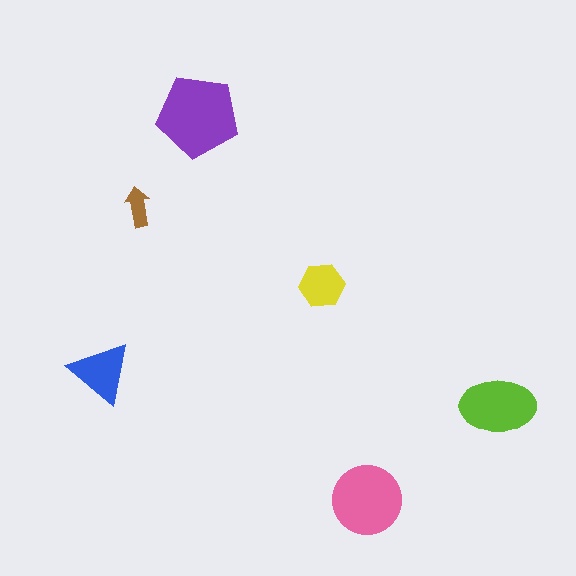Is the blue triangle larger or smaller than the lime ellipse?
Smaller.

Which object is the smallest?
The brown arrow.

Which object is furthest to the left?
The blue triangle is leftmost.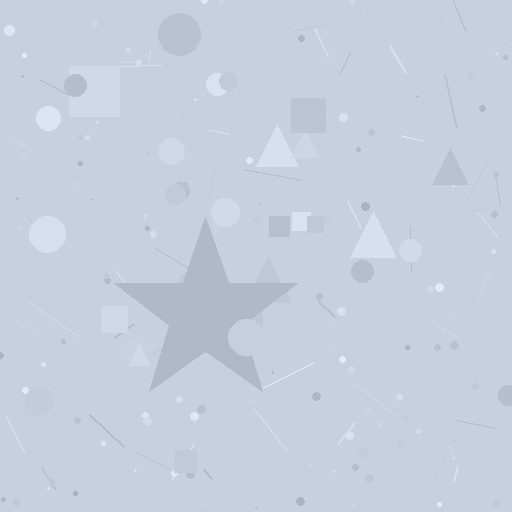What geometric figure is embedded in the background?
A star is embedded in the background.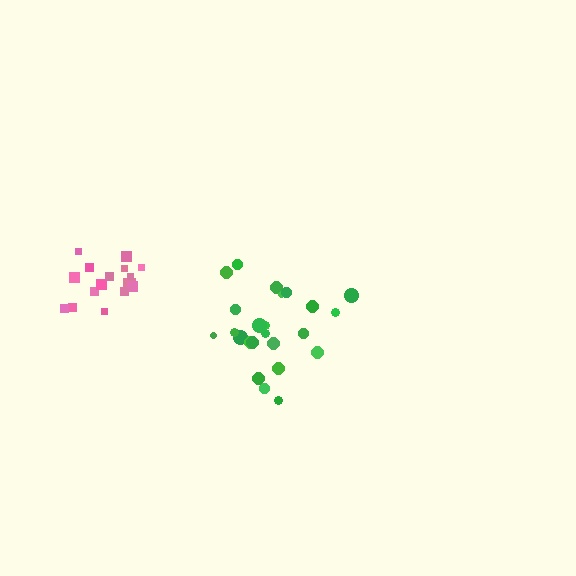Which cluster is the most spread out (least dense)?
Green.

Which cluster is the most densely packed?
Pink.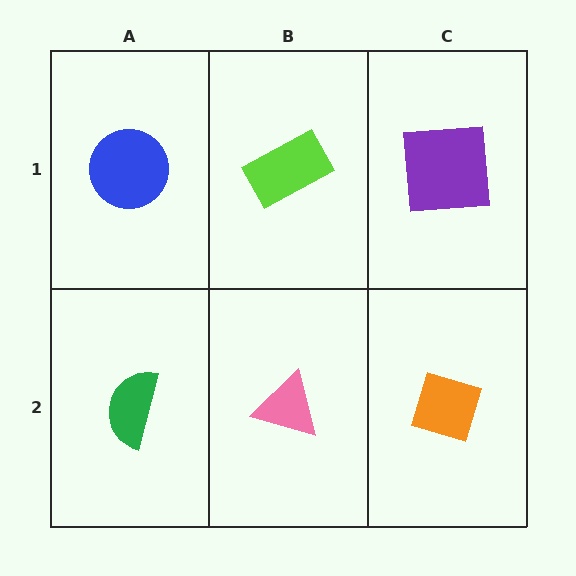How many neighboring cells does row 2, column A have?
2.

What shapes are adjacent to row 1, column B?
A pink triangle (row 2, column B), a blue circle (row 1, column A), a purple square (row 1, column C).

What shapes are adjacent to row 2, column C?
A purple square (row 1, column C), a pink triangle (row 2, column B).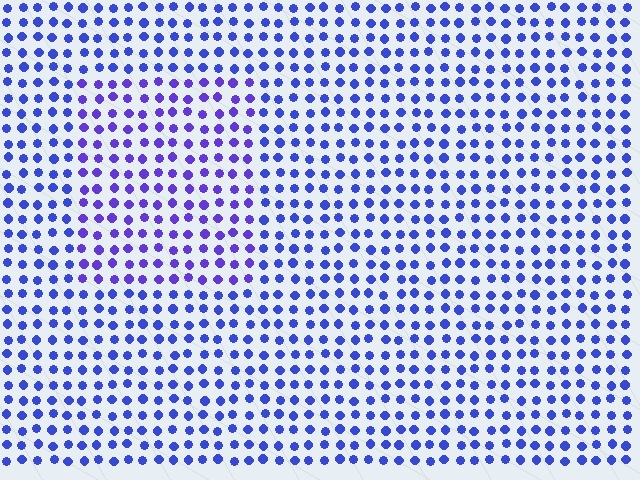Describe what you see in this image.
The image is filled with small blue elements in a uniform arrangement. A rectangle-shaped region is visible where the elements are tinted to a slightly different hue, forming a subtle color boundary.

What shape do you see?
I see a rectangle.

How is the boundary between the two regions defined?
The boundary is defined purely by a slight shift in hue (about 24 degrees). Spacing, size, and orientation are identical on both sides.